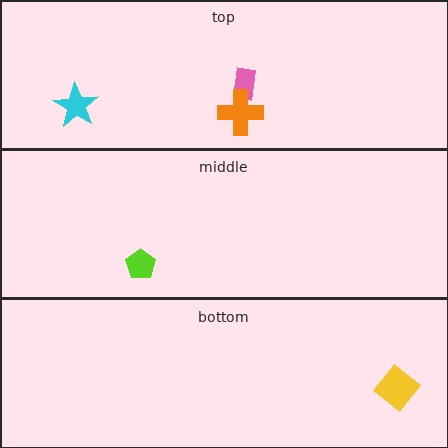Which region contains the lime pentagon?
The middle region.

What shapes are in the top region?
The pink rectangle, the orange cross, the cyan star.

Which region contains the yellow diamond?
The bottom region.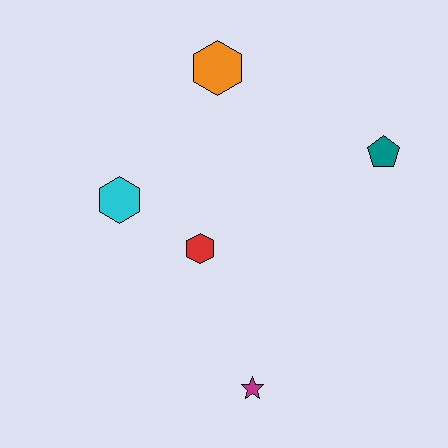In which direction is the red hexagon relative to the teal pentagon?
The red hexagon is to the left of the teal pentagon.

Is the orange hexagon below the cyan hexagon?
No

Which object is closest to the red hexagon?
The cyan hexagon is closest to the red hexagon.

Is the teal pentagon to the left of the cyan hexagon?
No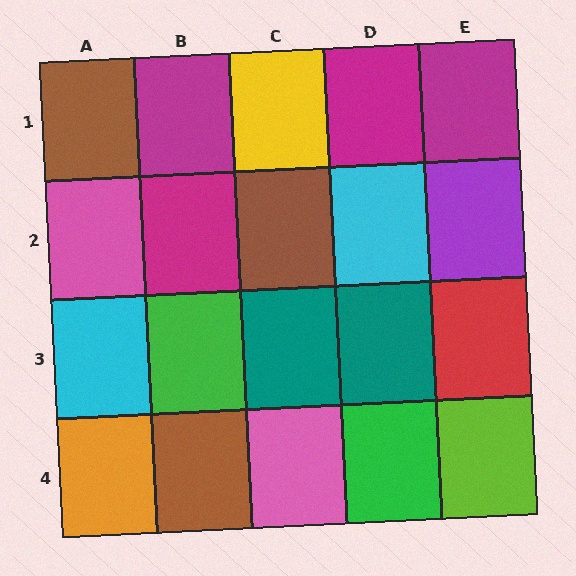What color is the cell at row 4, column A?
Orange.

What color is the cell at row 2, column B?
Magenta.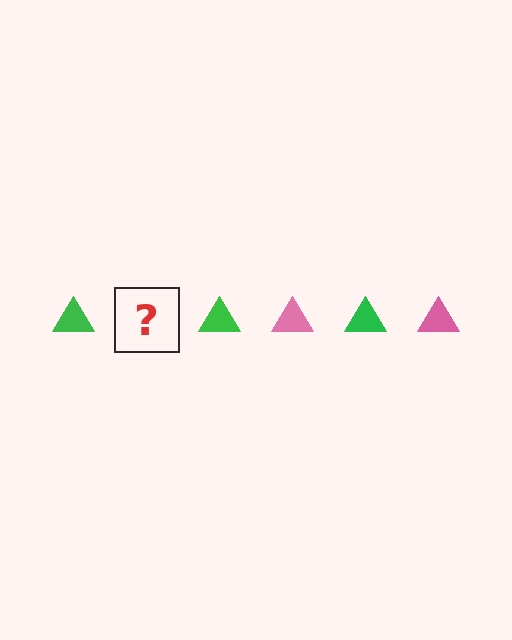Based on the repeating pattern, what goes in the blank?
The blank should be a pink triangle.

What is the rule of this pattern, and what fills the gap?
The rule is that the pattern cycles through green, pink triangles. The gap should be filled with a pink triangle.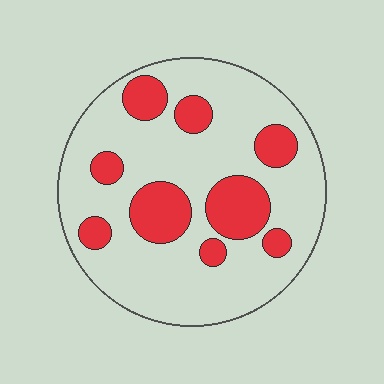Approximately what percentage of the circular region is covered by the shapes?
Approximately 25%.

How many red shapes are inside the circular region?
9.